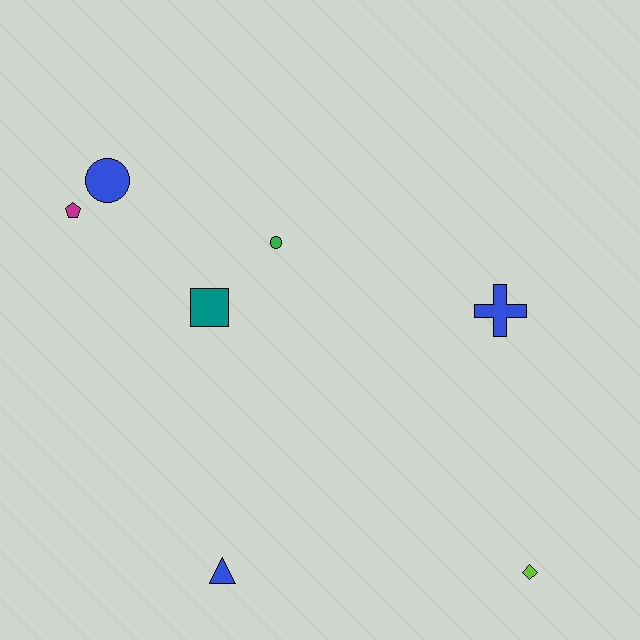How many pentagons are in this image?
There is 1 pentagon.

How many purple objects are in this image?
There are no purple objects.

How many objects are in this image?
There are 7 objects.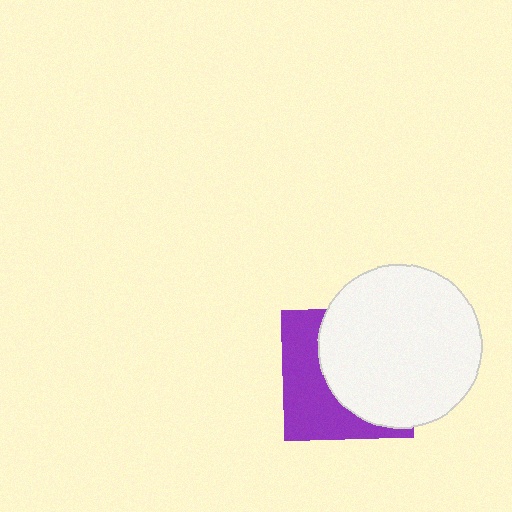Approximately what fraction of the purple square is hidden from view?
Roughly 58% of the purple square is hidden behind the white circle.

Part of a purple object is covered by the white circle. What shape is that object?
It is a square.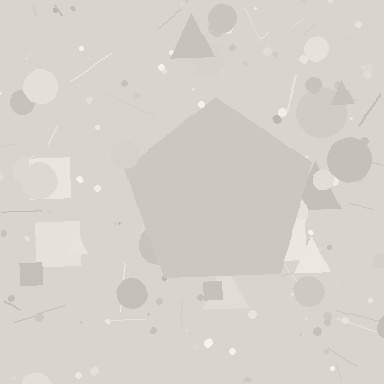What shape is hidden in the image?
A pentagon is hidden in the image.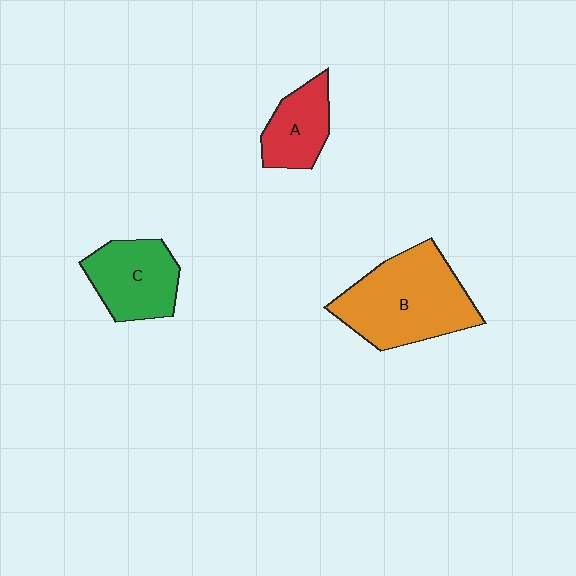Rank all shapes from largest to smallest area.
From largest to smallest: B (orange), C (green), A (red).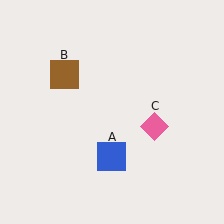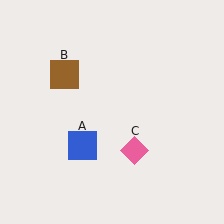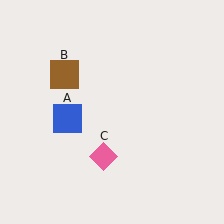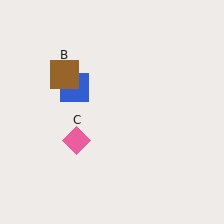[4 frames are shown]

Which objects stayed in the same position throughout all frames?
Brown square (object B) remained stationary.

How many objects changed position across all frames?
2 objects changed position: blue square (object A), pink diamond (object C).